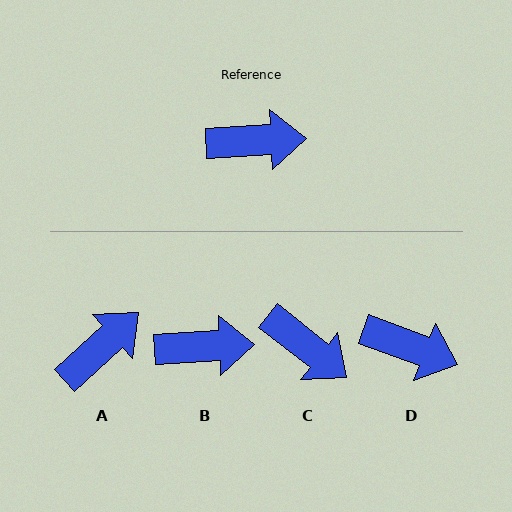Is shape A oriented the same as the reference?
No, it is off by about 40 degrees.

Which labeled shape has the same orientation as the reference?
B.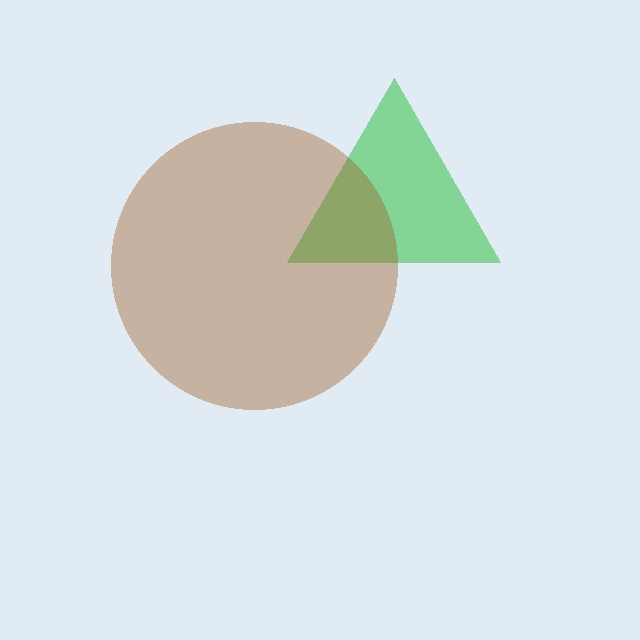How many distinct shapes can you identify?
There are 2 distinct shapes: a green triangle, a brown circle.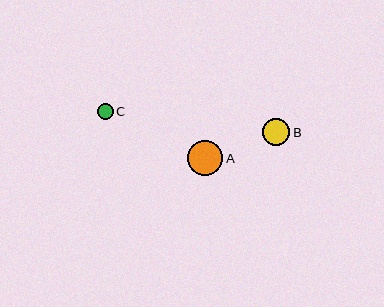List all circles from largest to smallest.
From largest to smallest: A, B, C.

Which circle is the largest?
Circle A is the largest with a size of approximately 35 pixels.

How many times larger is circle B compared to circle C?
Circle B is approximately 1.7 times the size of circle C.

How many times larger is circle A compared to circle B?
Circle A is approximately 1.3 times the size of circle B.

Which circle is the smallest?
Circle C is the smallest with a size of approximately 16 pixels.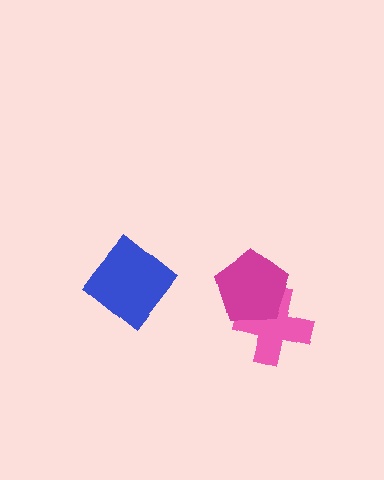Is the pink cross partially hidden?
Yes, it is partially covered by another shape.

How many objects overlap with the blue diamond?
0 objects overlap with the blue diamond.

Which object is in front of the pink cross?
The magenta pentagon is in front of the pink cross.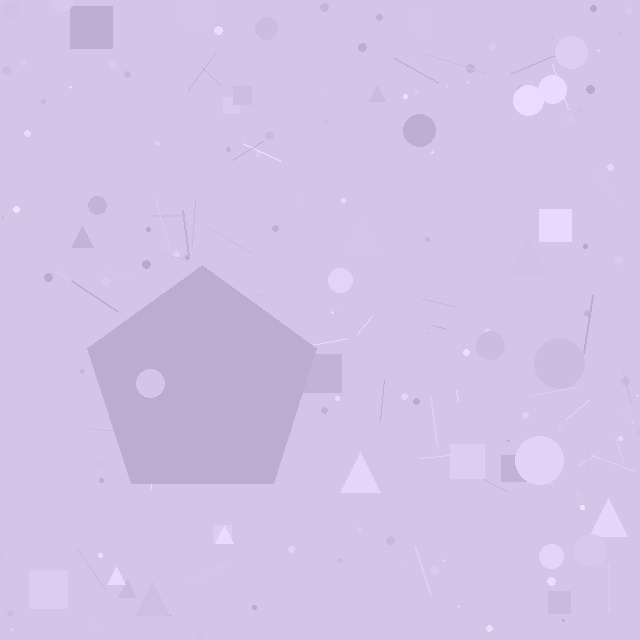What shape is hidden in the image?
A pentagon is hidden in the image.